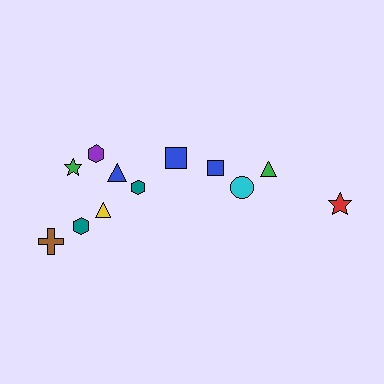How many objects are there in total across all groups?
There are 12 objects.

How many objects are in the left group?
There are 8 objects.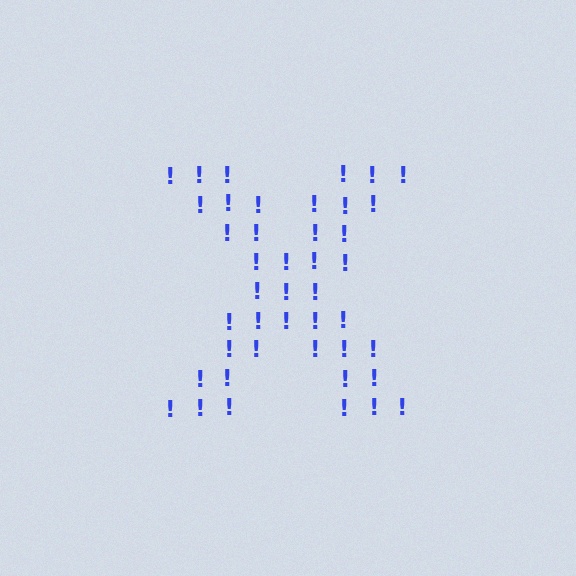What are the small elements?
The small elements are exclamation marks.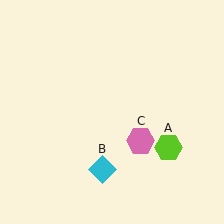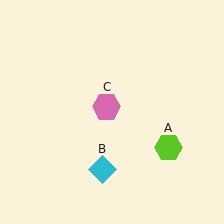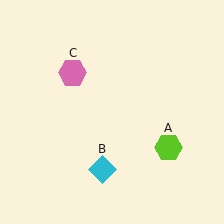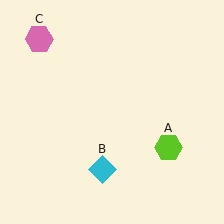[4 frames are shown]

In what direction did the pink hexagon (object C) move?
The pink hexagon (object C) moved up and to the left.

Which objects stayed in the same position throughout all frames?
Lime hexagon (object A) and cyan diamond (object B) remained stationary.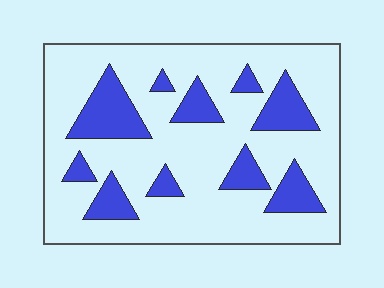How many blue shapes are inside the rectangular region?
10.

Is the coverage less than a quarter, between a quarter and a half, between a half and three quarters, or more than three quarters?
Less than a quarter.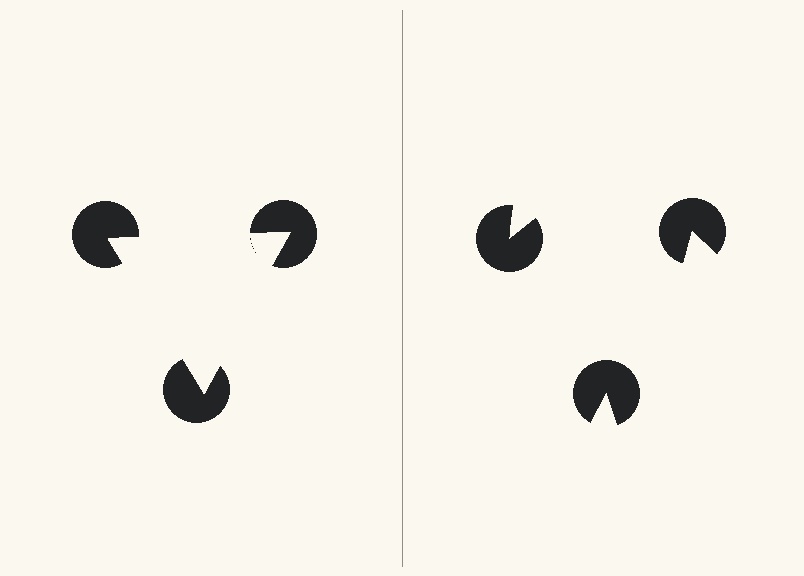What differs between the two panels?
The pac-man discs are positioned identically on both sides; only the wedge orientations differ. On the left they align to a triangle; on the right they are misaligned.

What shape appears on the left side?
An illusory triangle.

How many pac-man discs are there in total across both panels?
6 — 3 on each side.